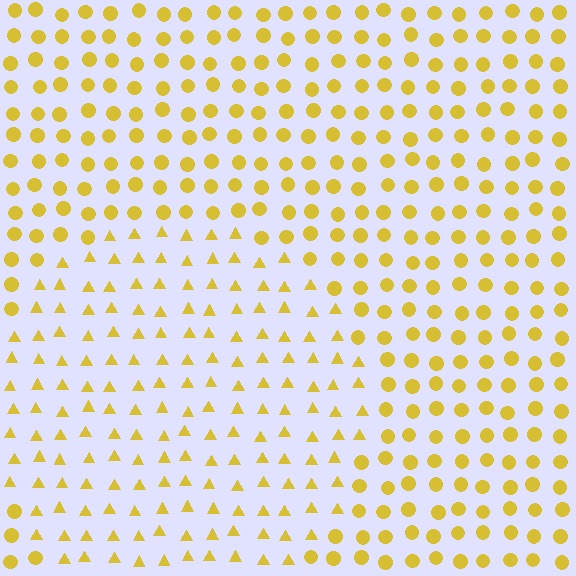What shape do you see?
I see a circle.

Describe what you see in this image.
The image is filled with small yellow elements arranged in a uniform grid. A circle-shaped region contains triangles, while the surrounding area contains circles. The boundary is defined purely by the change in element shape.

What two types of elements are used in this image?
The image uses triangles inside the circle region and circles outside it.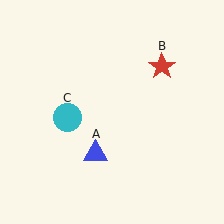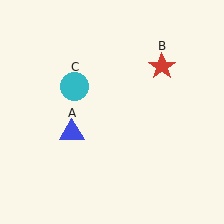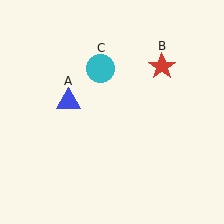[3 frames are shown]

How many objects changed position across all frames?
2 objects changed position: blue triangle (object A), cyan circle (object C).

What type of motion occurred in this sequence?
The blue triangle (object A), cyan circle (object C) rotated clockwise around the center of the scene.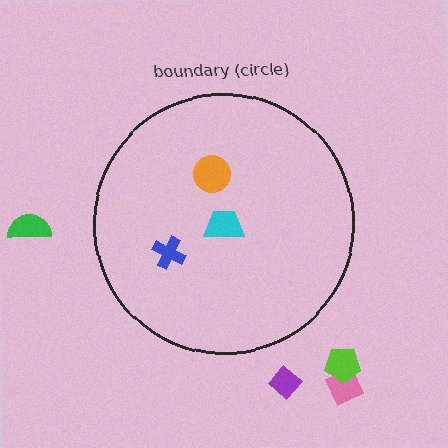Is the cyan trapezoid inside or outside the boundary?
Inside.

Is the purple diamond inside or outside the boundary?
Outside.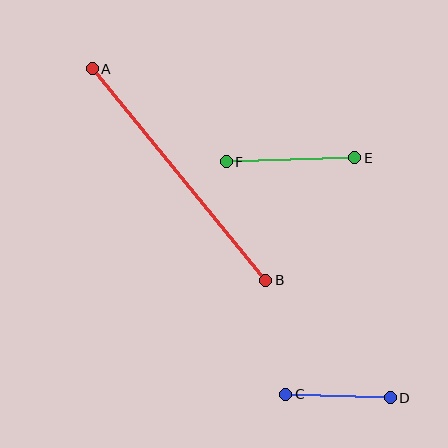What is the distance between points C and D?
The distance is approximately 104 pixels.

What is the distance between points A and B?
The distance is approximately 274 pixels.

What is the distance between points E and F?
The distance is approximately 128 pixels.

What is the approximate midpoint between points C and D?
The midpoint is at approximately (338, 396) pixels.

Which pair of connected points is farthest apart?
Points A and B are farthest apart.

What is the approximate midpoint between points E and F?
The midpoint is at approximately (290, 160) pixels.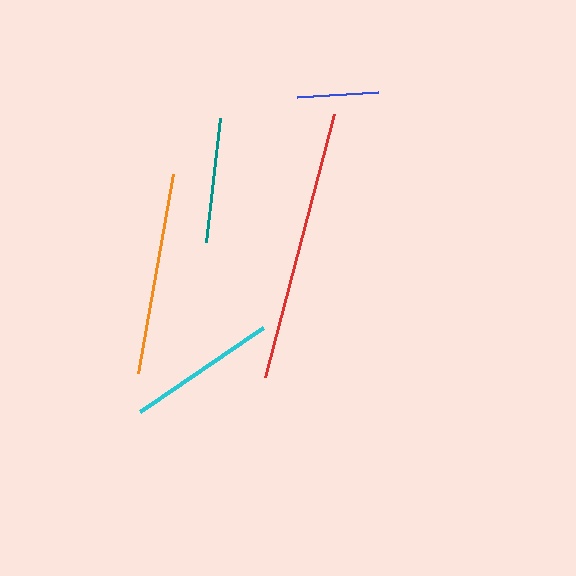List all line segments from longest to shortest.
From longest to shortest: red, orange, cyan, teal, blue.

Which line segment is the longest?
The red line is the longest at approximately 272 pixels.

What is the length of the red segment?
The red segment is approximately 272 pixels long.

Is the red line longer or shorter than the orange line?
The red line is longer than the orange line.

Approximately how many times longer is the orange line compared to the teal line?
The orange line is approximately 1.6 times the length of the teal line.